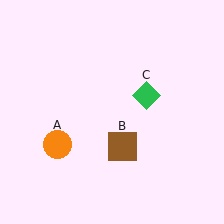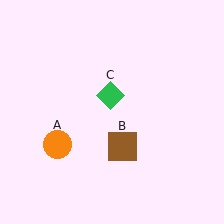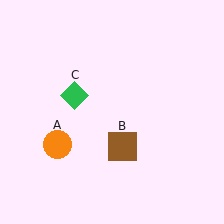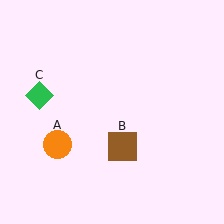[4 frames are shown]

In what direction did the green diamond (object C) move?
The green diamond (object C) moved left.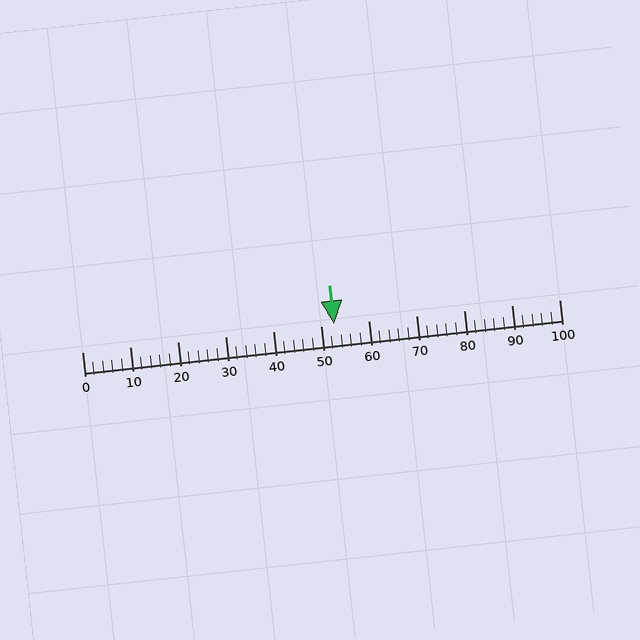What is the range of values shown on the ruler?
The ruler shows values from 0 to 100.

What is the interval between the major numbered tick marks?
The major tick marks are spaced 10 units apart.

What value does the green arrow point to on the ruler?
The green arrow points to approximately 53.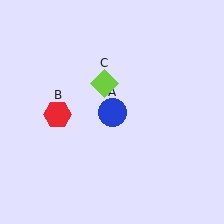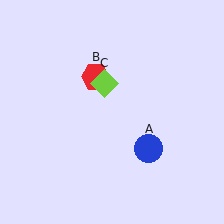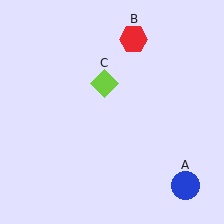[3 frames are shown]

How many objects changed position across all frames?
2 objects changed position: blue circle (object A), red hexagon (object B).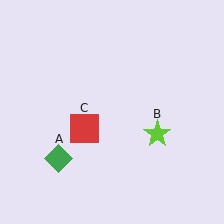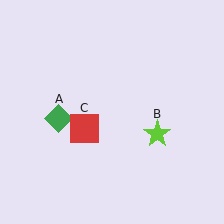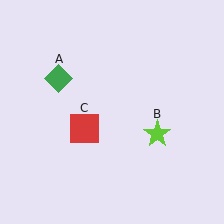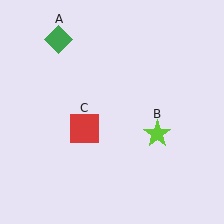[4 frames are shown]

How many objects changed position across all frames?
1 object changed position: green diamond (object A).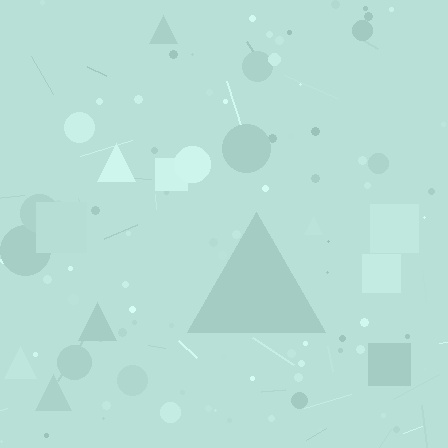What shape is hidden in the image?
A triangle is hidden in the image.